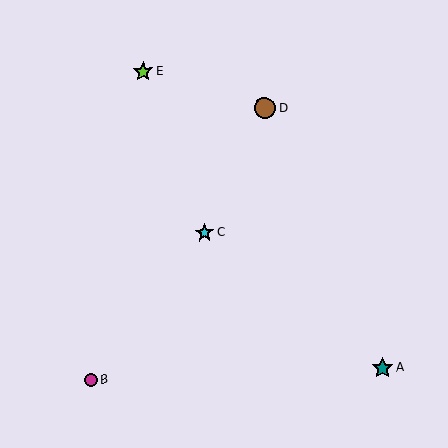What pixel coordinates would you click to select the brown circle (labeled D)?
Click at (265, 108) to select the brown circle D.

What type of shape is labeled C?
Shape C is a cyan star.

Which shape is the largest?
The teal star (labeled A) is the largest.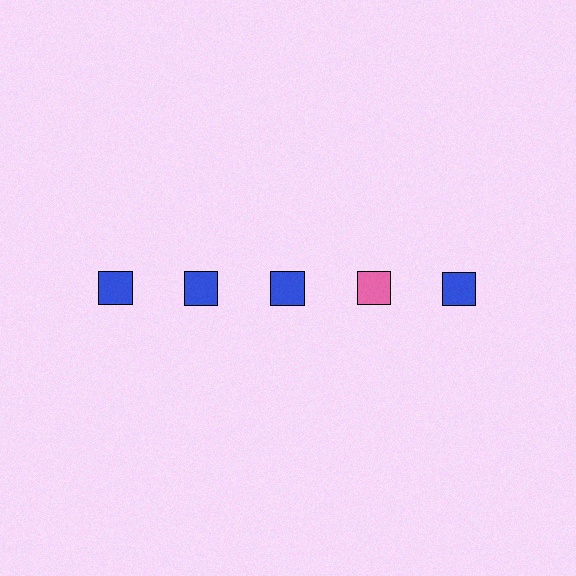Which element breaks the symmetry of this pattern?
The pink square in the top row, second from right column breaks the symmetry. All other shapes are blue squares.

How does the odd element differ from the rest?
It has a different color: pink instead of blue.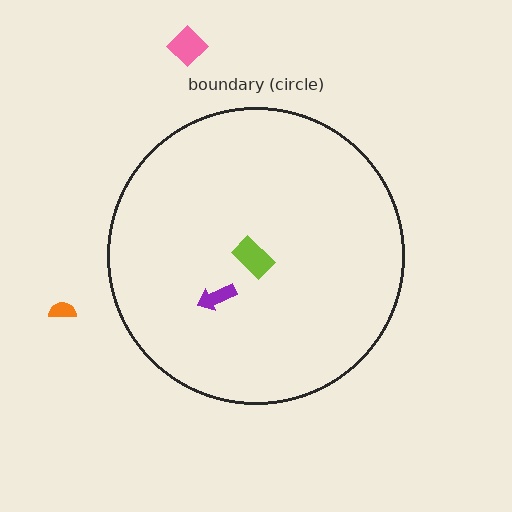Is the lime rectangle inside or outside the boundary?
Inside.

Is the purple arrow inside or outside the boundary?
Inside.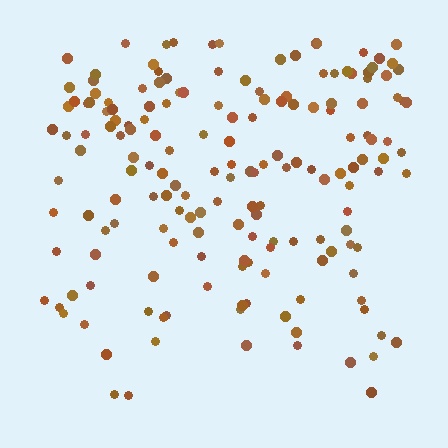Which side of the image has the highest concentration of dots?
The top.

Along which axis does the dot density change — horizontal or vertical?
Vertical.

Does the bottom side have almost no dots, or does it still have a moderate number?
Still a moderate number, just noticeably fewer than the top.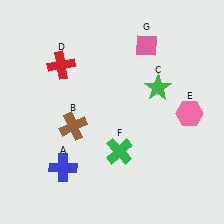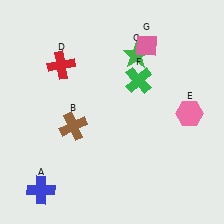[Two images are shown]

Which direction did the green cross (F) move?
The green cross (F) moved up.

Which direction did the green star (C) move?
The green star (C) moved up.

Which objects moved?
The objects that moved are: the blue cross (A), the green star (C), the green cross (F).